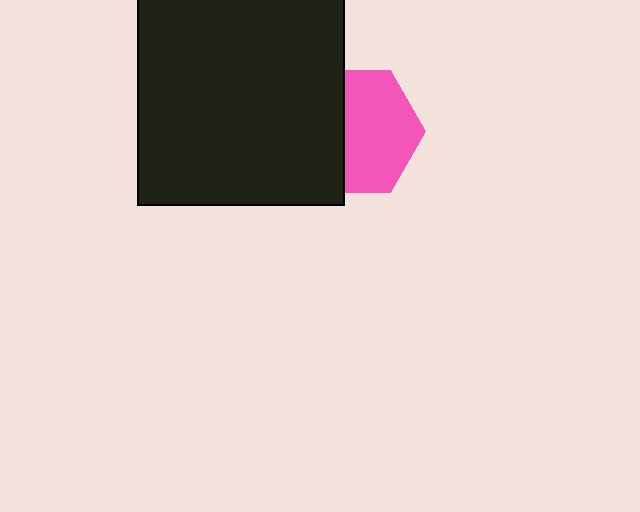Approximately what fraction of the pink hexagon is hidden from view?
Roughly 41% of the pink hexagon is hidden behind the black rectangle.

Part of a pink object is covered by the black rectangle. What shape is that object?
It is a hexagon.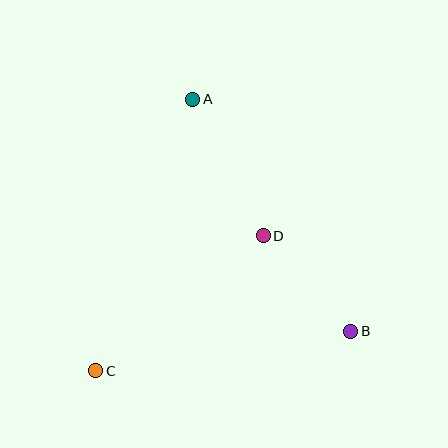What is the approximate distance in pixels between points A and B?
The distance between A and B is approximately 280 pixels.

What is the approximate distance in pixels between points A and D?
The distance between A and D is approximately 153 pixels.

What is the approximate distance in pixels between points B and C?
The distance between B and C is approximately 258 pixels.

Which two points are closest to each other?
Points B and D are closest to each other.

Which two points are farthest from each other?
Points A and C are farthest from each other.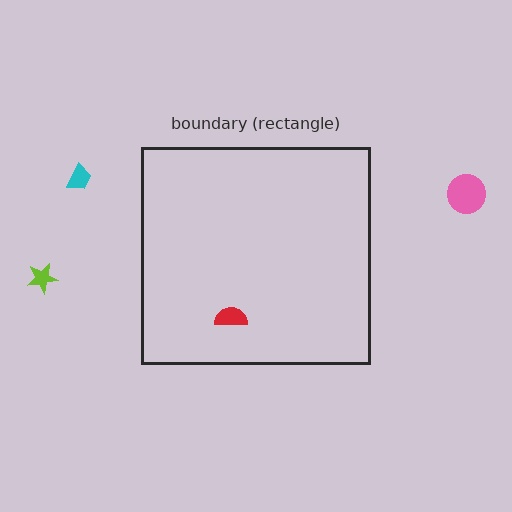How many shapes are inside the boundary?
1 inside, 3 outside.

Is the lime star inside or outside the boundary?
Outside.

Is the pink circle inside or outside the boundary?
Outside.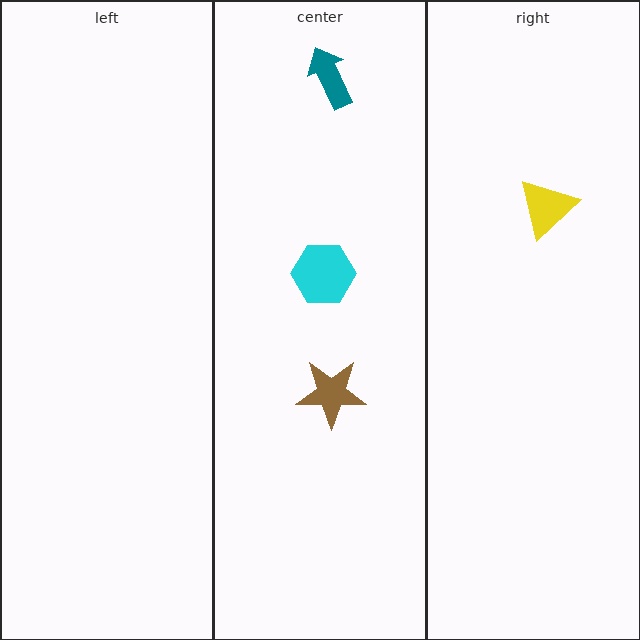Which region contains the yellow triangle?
The right region.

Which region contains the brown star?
The center region.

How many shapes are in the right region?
1.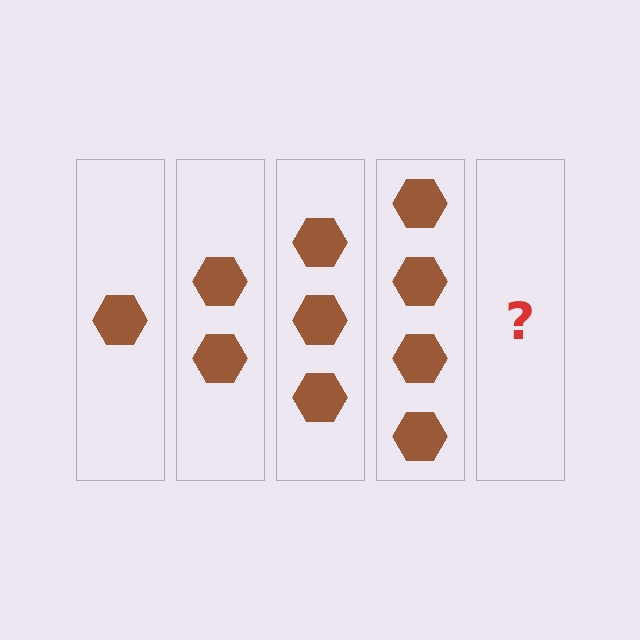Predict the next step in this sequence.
The next step is 5 hexagons.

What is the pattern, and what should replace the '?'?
The pattern is that each step adds one more hexagon. The '?' should be 5 hexagons.